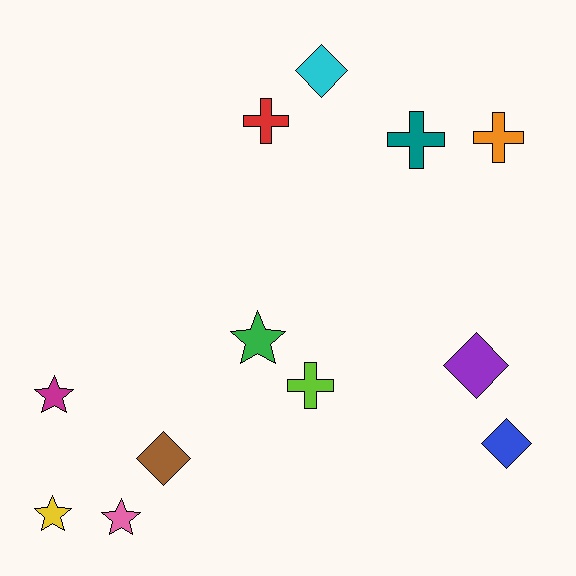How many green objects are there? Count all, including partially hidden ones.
There is 1 green object.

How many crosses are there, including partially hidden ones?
There are 4 crosses.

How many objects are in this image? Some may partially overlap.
There are 12 objects.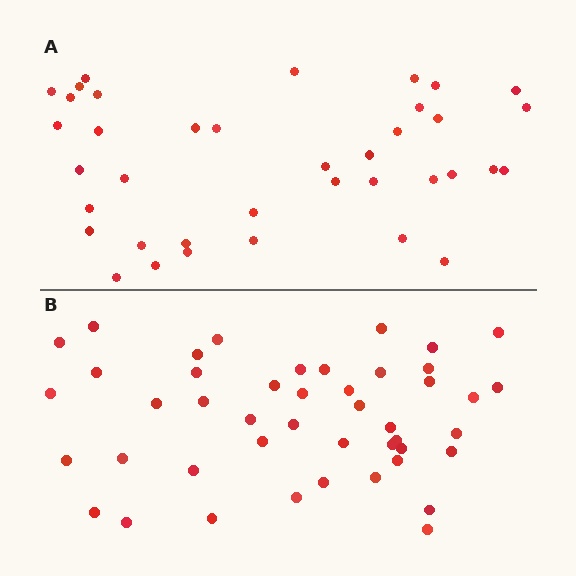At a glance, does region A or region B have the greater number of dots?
Region B (the bottom region) has more dots.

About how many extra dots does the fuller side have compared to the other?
Region B has roughly 8 or so more dots than region A.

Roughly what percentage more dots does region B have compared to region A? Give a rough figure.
About 20% more.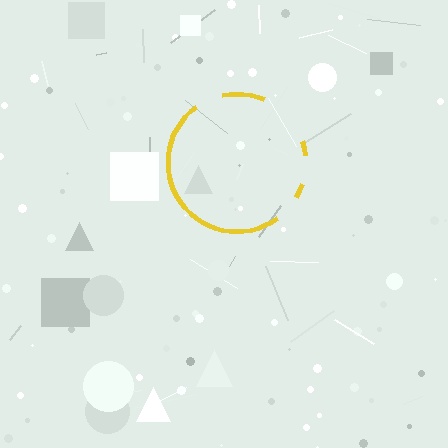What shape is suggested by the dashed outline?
The dashed outline suggests a circle.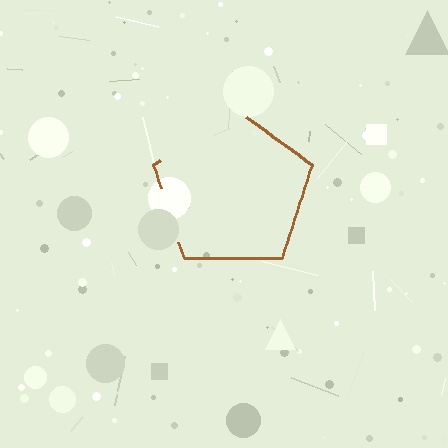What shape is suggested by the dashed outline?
The dashed outline suggests a pentagon.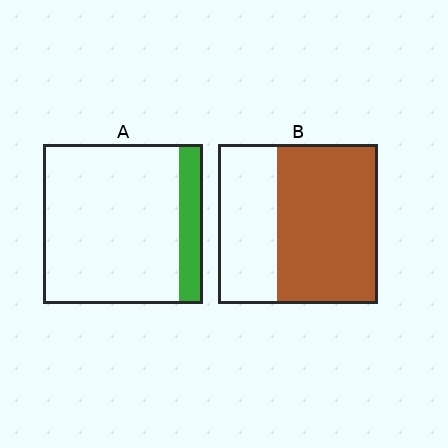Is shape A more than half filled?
No.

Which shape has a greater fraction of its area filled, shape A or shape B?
Shape B.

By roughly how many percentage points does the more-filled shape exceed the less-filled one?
By roughly 50 percentage points (B over A).